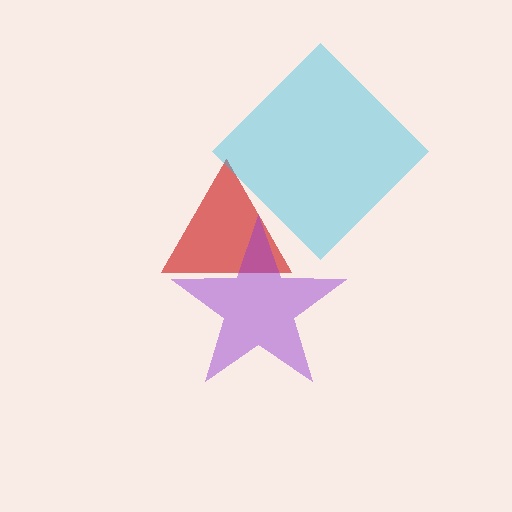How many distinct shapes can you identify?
There are 3 distinct shapes: a red triangle, a purple star, a cyan diamond.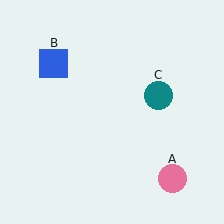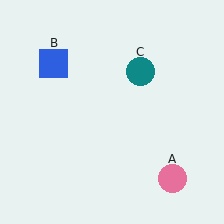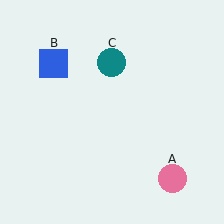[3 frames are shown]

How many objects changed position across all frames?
1 object changed position: teal circle (object C).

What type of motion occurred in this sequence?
The teal circle (object C) rotated counterclockwise around the center of the scene.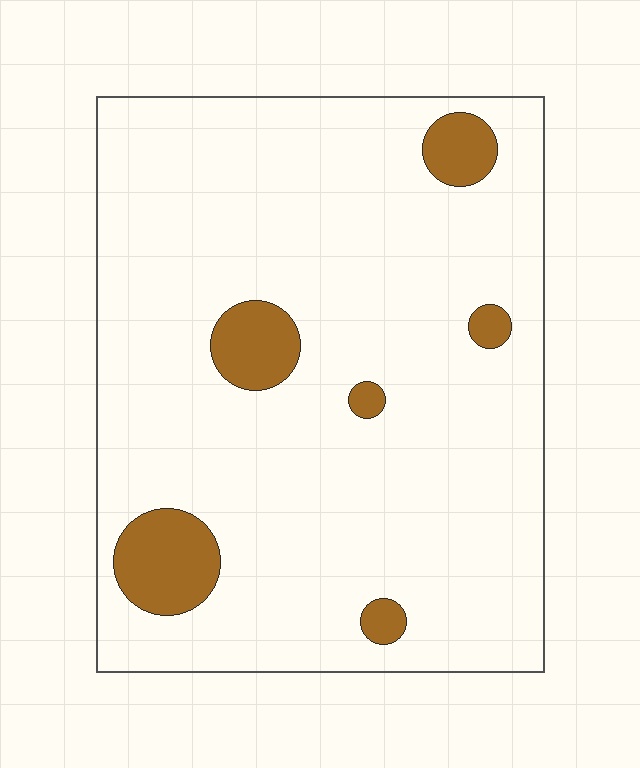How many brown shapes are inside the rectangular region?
6.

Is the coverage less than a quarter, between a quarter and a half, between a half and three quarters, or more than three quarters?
Less than a quarter.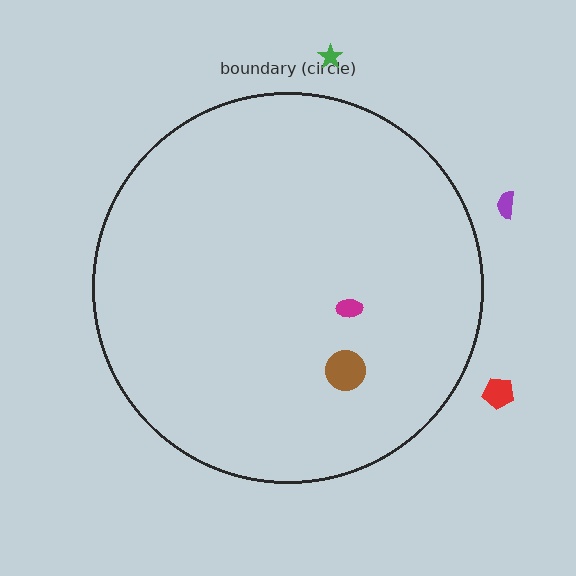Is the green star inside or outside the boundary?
Outside.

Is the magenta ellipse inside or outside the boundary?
Inside.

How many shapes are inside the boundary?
2 inside, 3 outside.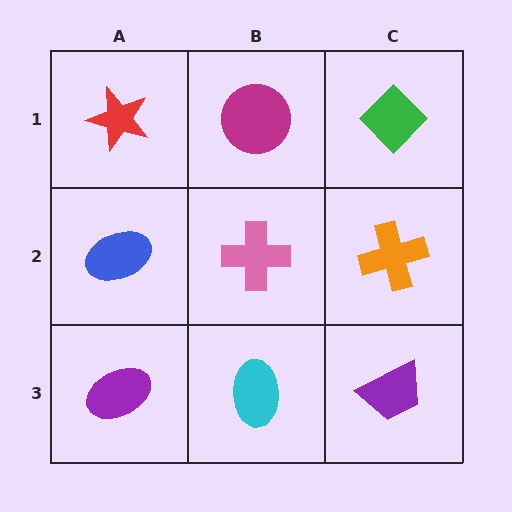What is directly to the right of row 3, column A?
A cyan ellipse.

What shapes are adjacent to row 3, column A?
A blue ellipse (row 2, column A), a cyan ellipse (row 3, column B).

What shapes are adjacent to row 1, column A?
A blue ellipse (row 2, column A), a magenta circle (row 1, column B).